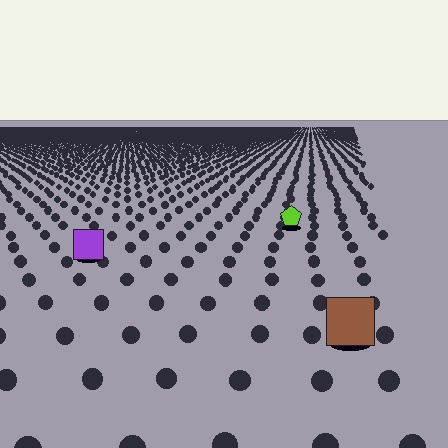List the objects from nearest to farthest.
From nearest to farthest: the brown square, the purple square, the lime pentagon.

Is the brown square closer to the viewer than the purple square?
Yes. The brown square is closer — you can tell from the texture gradient: the ground texture is coarser near it.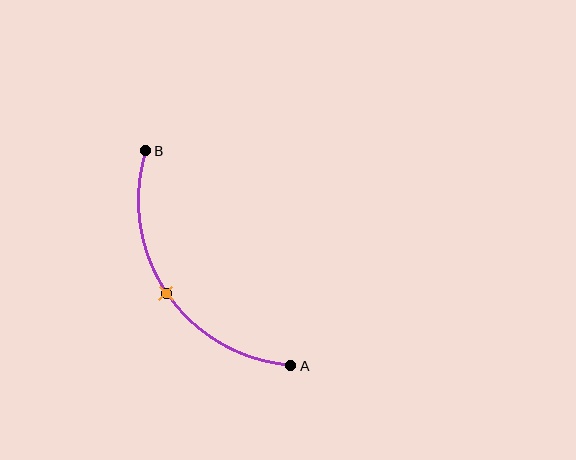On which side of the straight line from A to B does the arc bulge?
The arc bulges below and to the left of the straight line connecting A and B.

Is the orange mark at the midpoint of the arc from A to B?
Yes. The orange mark lies on the arc at equal arc-length from both A and B — it is the arc midpoint.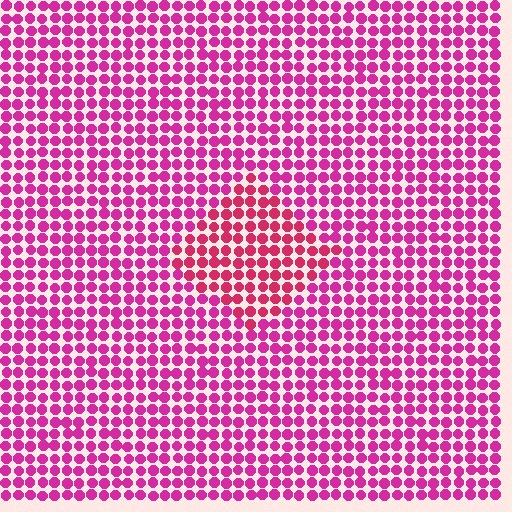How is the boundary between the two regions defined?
The boundary is defined purely by a slight shift in hue (about 21 degrees). Spacing, size, and orientation are identical on both sides.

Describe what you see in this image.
The image is filled with small magenta elements in a uniform arrangement. A diamond-shaped region is visible where the elements are tinted to a slightly different hue, forming a subtle color boundary.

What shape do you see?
I see a diamond.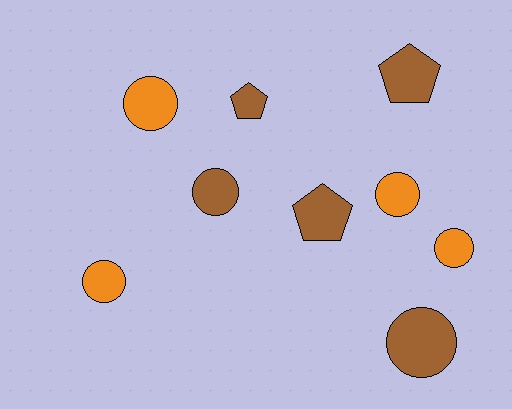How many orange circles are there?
There are 4 orange circles.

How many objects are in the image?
There are 9 objects.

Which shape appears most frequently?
Circle, with 6 objects.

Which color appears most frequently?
Brown, with 5 objects.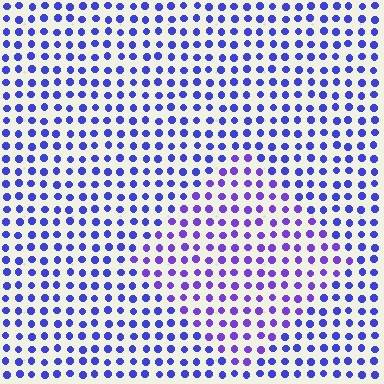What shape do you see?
I see a diamond.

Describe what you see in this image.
The image is filled with small blue elements in a uniform arrangement. A diamond-shaped region is visible where the elements are tinted to a slightly different hue, forming a subtle color boundary.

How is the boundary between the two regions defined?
The boundary is defined purely by a slight shift in hue (about 25 degrees). Spacing, size, and orientation are identical on both sides.